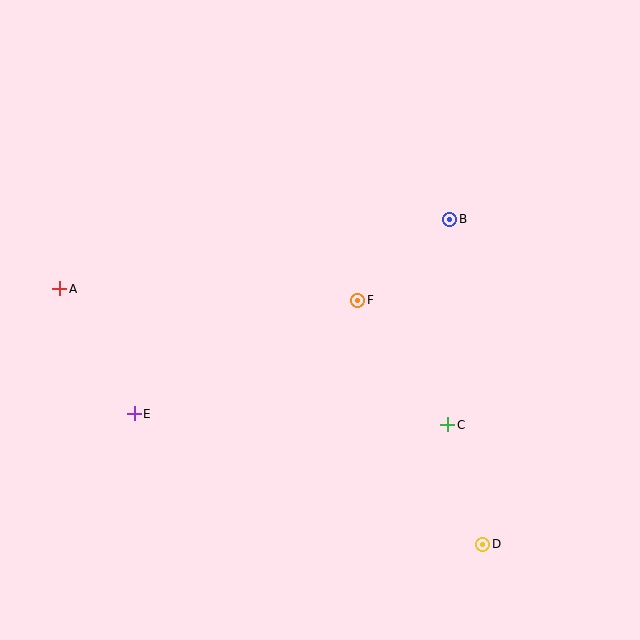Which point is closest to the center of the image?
Point F at (358, 300) is closest to the center.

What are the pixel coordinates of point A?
Point A is at (60, 289).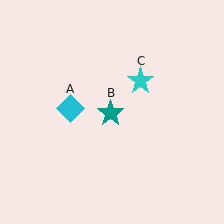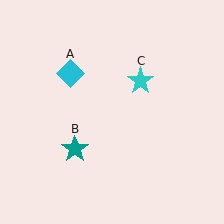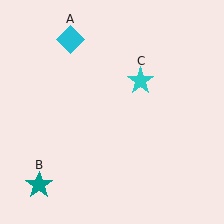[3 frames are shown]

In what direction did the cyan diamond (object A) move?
The cyan diamond (object A) moved up.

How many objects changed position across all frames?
2 objects changed position: cyan diamond (object A), teal star (object B).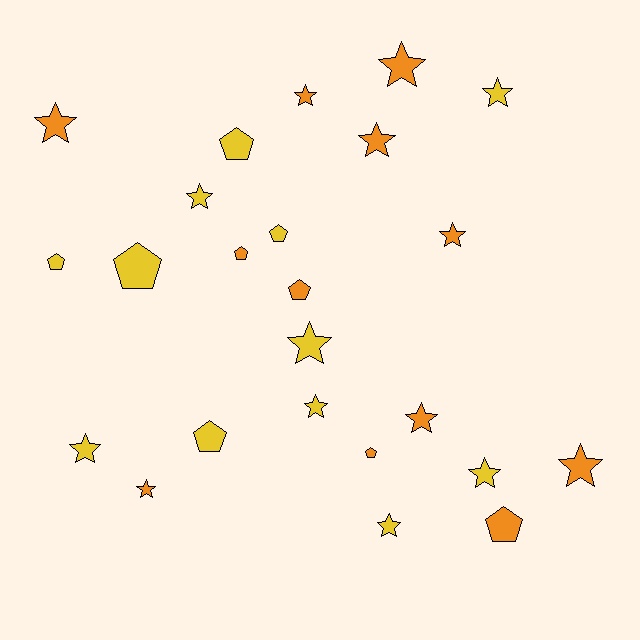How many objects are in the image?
There are 24 objects.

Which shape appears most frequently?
Star, with 15 objects.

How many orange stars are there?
There are 8 orange stars.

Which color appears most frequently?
Yellow, with 12 objects.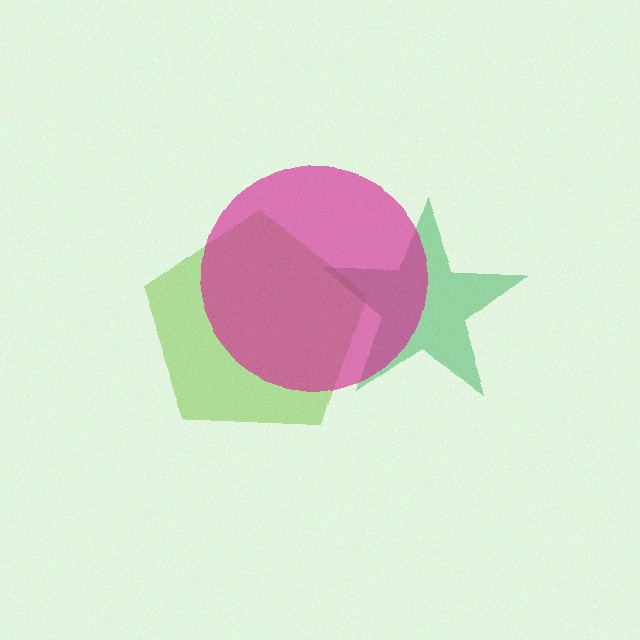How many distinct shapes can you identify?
There are 3 distinct shapes: a lime pentagon, a green star, a magenta circle.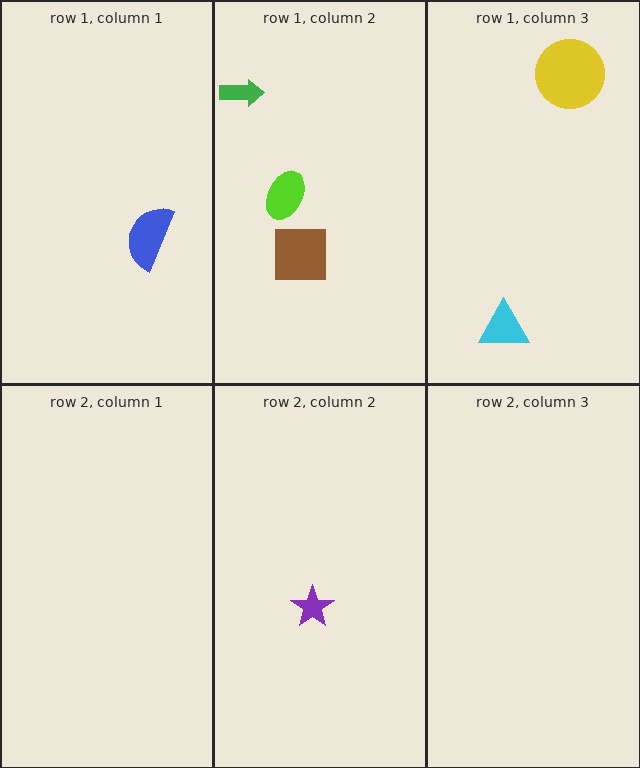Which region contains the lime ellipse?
The row 1, column 2 region.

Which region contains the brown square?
The row 1, column 2 region.